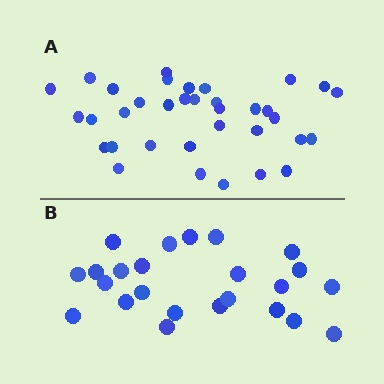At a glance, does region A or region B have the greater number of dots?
Region A (the top region) has more dots.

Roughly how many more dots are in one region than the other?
Region A has roughly 12 or so more dots than region B.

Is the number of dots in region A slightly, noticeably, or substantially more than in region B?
Region A has substantially more. The ratio is roughly 1.5 to 1.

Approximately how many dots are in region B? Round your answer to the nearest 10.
About 20 dots. (The exact count is 24, which rounds to 20.)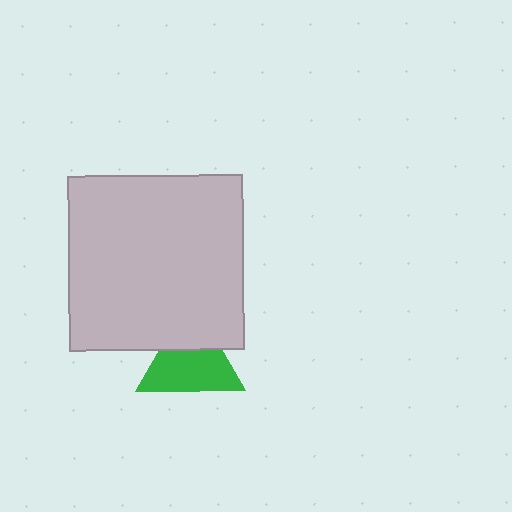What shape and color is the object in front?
The object in front is a light gray square.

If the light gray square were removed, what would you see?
You would see the complete green triangle.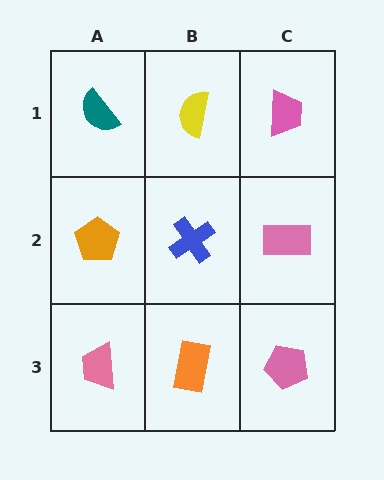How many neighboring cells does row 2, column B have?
4.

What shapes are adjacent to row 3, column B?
A blue cross (row 2, column B), a pink trapezoid (row 3, column A), a pink pentagon (row 3, column C).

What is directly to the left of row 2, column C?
A blue cross.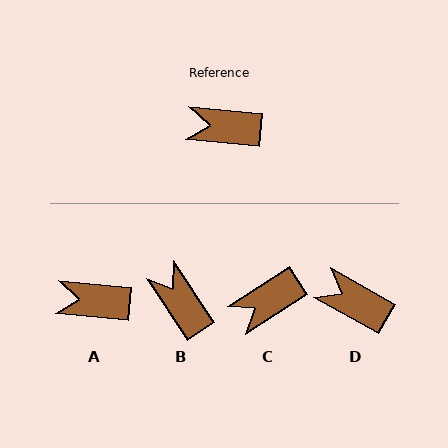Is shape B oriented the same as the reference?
No, it is off by about 51 degrees.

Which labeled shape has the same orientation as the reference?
A.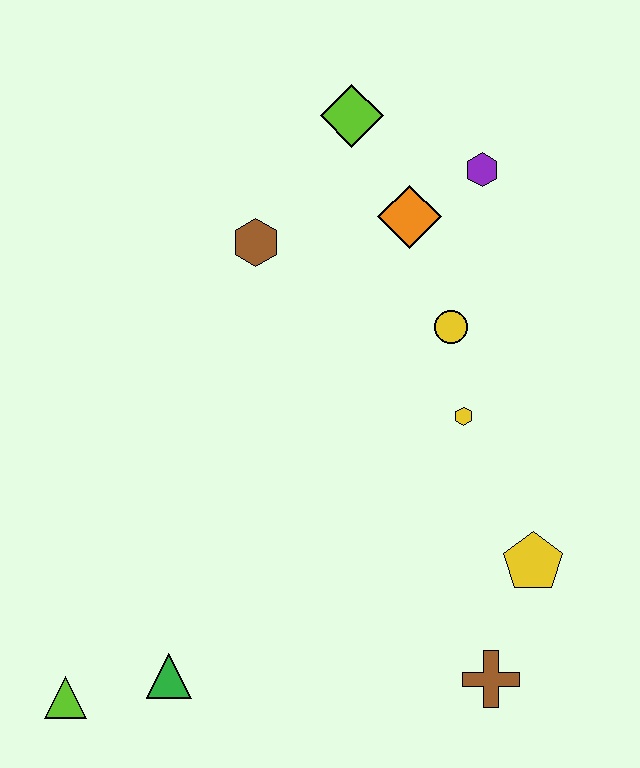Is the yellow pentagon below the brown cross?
No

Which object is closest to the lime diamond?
The orange diamond is closest to the lime diamond.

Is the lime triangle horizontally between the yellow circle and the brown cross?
No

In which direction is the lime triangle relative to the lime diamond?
The lime triangle is below the lime diamond.